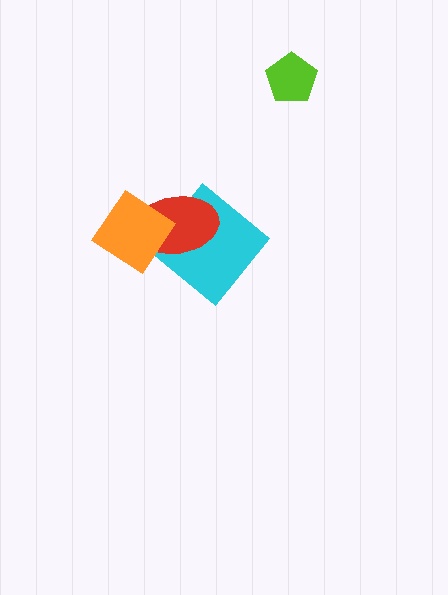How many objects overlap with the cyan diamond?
2 objects overlap with the cyan diamond.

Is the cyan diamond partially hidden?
Yes, it is partially covered by another shape.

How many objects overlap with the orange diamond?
2 objects overlap with the orange diamond.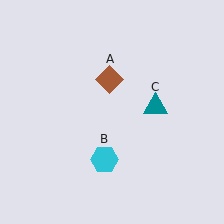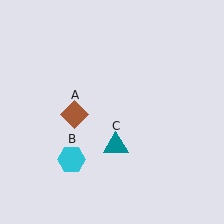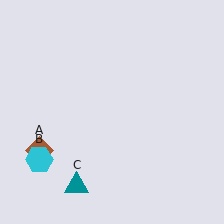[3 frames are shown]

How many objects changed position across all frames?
3 objects changed position: brown diamond (object A), cyan hexagon (object B), teal triangle (object C).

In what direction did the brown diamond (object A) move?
The brown diamond (object A) moved down and to the left.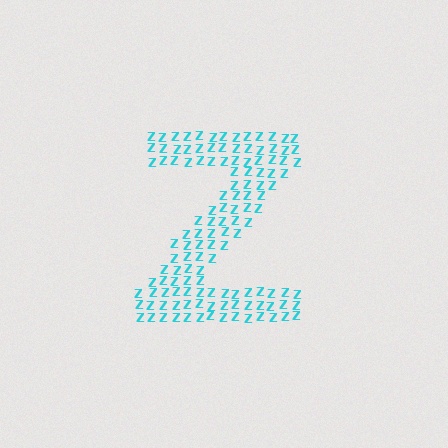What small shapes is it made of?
It is made of small letter Z's.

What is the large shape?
The large shape is the letter Z.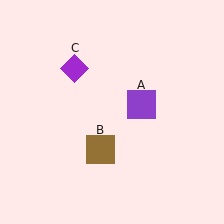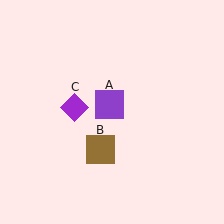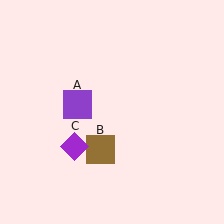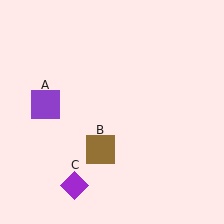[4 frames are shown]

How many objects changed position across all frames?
2 objects changed position: purple square (object A), purple diamond (object C).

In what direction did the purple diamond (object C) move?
The purple diamond (object C) moved down.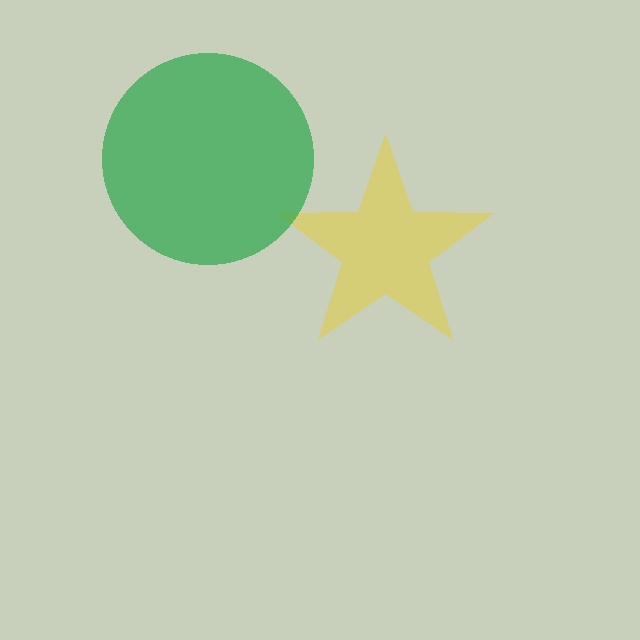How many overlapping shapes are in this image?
There are 2 overlapping shapes in the image.